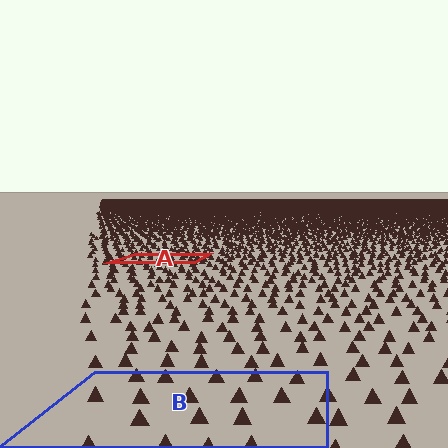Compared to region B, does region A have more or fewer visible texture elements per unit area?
Region A has more texture elements per unit area — they are packed more densely because it is farther away.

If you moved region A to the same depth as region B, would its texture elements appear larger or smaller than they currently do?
They would appear larger. At a closer depth, the same texture elements are projected at a bigger on-screen size.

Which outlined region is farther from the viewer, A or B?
Region A is farther from the viewer — the texture elements inside it appear smaller and more densely packed.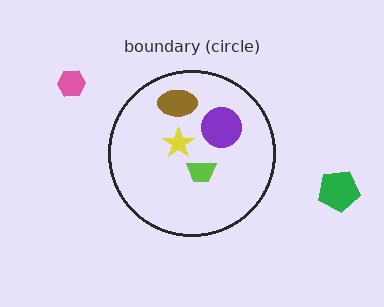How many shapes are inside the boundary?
4 inside, 2 outside.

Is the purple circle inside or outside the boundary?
Inside.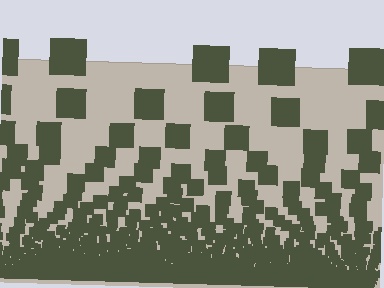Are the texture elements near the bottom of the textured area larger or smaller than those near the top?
Smaller. The gradient is inverted — elements near the bottom are smaller and denser.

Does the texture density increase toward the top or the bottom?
Density increases toward the bottom.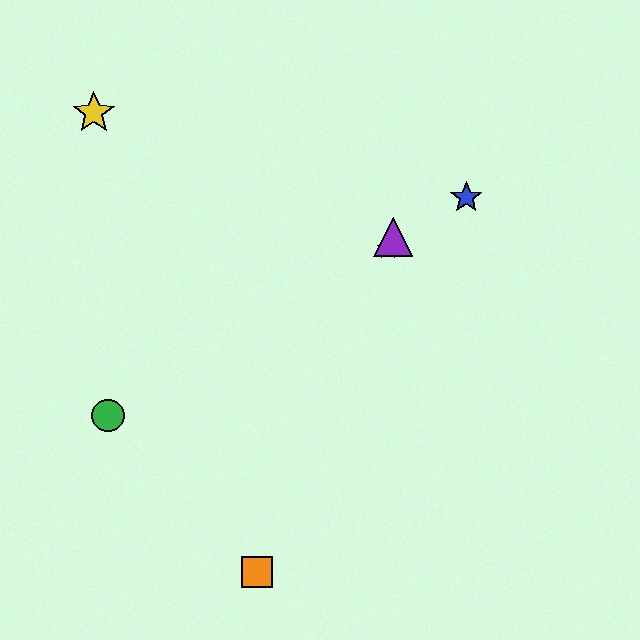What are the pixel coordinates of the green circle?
The green circle is at (108, 416).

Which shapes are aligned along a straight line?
The red star, the purple triangle, the orange square are aligned along a straight line.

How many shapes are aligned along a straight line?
3 shapes (the red star, the purple triangle, the orange square) are aligned along a straight line.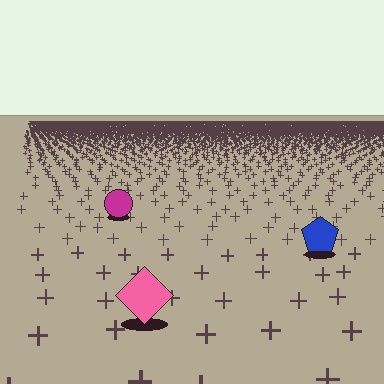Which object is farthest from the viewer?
The magenta circle is farthest from the viewer. It appears smaller and the ground texture around it is denser.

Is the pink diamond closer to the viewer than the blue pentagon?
Yes. The pink diamond is closer — you can tell from the texture gradient: the ground texture is coarser near it.